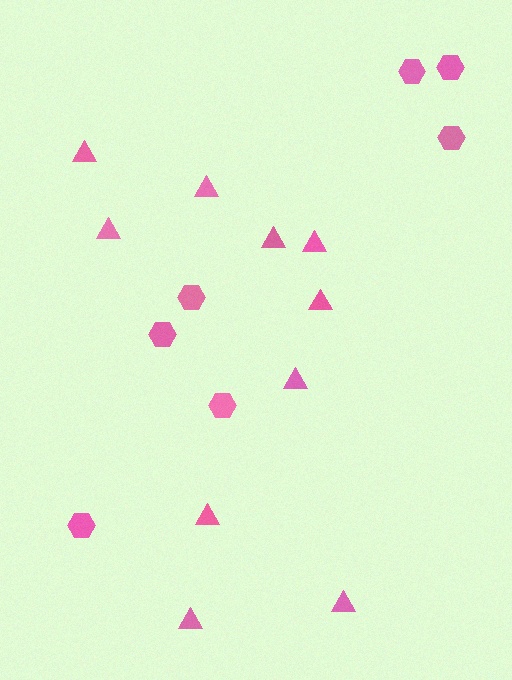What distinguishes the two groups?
There are 2 groups: one group of hexagons (7) and one group of triangles (10).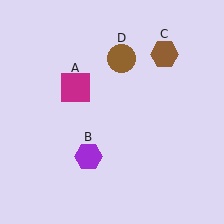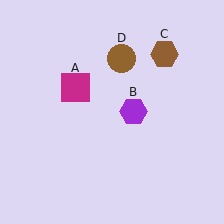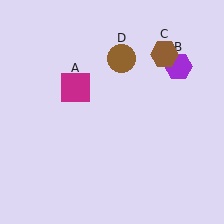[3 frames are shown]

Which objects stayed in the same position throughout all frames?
Magenta square (object A) and brown hexagon (object C) and brown circle (object D) remained stationary.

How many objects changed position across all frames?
1 object changed position: purple hexagon (object B).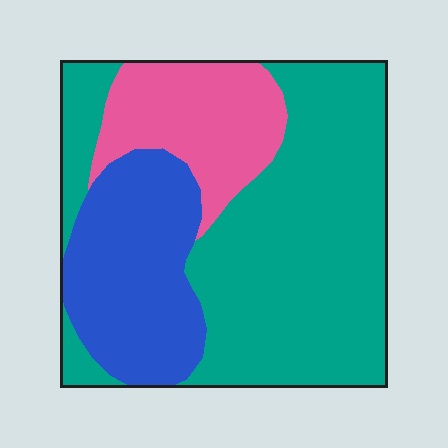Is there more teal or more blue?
Teal.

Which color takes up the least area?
Pink, at roughly 20%.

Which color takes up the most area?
Teal, at roughly 55%.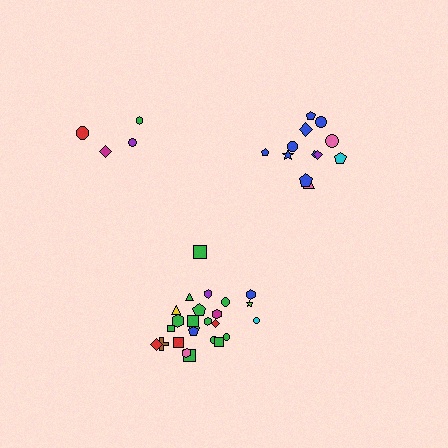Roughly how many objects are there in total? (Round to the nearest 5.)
Roughly 40 objects in total.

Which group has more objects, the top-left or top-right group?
The top-right group.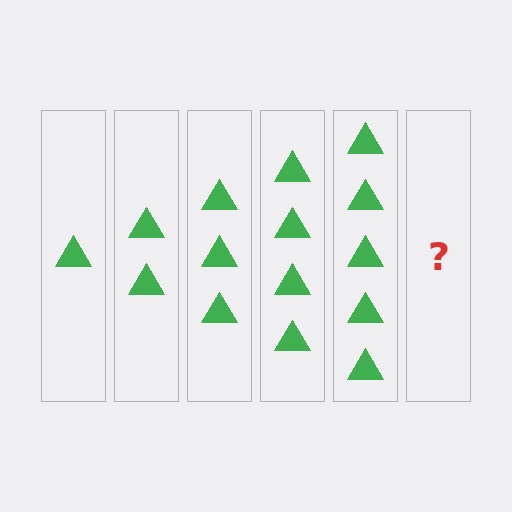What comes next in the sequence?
The next element should be 6 triangles.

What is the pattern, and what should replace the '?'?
The pattern is that each step adds one more triangle. The '?' should be 6 triangles.